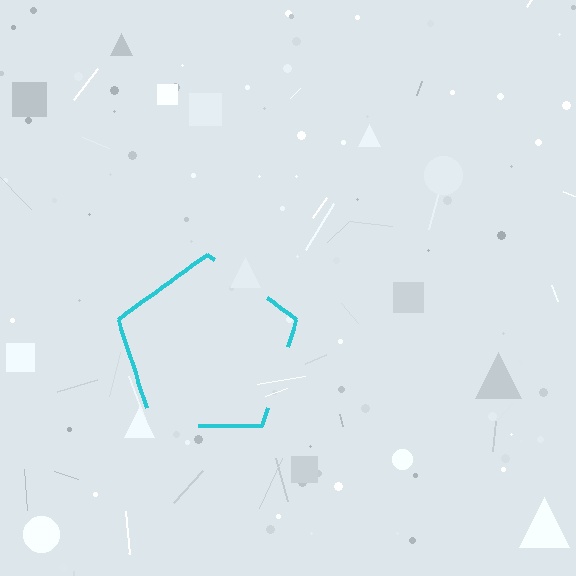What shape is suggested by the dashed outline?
The dashed outline suggests a pentagon.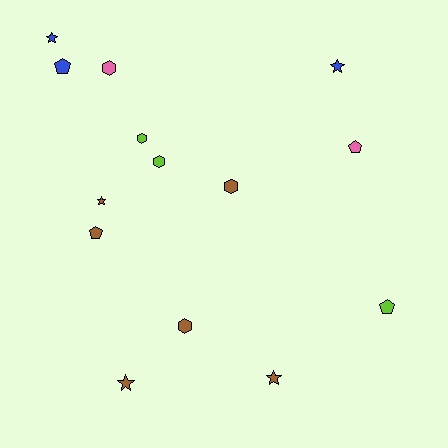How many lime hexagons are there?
There are 2 lime hexagons.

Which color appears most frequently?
Brown, with 6 objects.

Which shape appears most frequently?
Hexagon, with 5 objects.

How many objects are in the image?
There are 14 objects.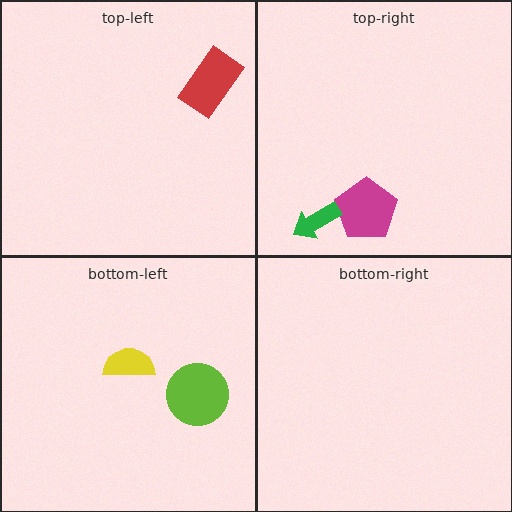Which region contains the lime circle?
The bottom-left region.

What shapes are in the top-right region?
The magenta pentagon, the green arrow.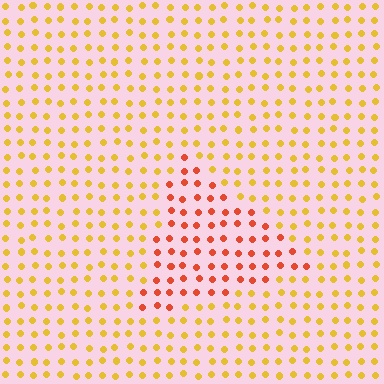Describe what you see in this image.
The image is filled with small yellow elements in a uniform arrangement. A triangle-shaped region is visible where the elements are tinted to a slightly different hue, forming a subtle color boundary.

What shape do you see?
I see a triangle.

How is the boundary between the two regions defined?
The boundary is defined purely by a slight shift in hue (about 40 degrees). Spacing, size, and orientation are identical on both sides.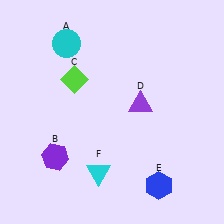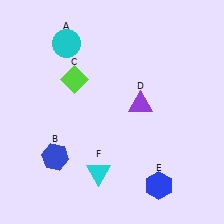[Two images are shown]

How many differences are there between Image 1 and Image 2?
There is 1 difference between the two images.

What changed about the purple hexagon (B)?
In Image 1, B is purple. In Image 2, it changed to blue.